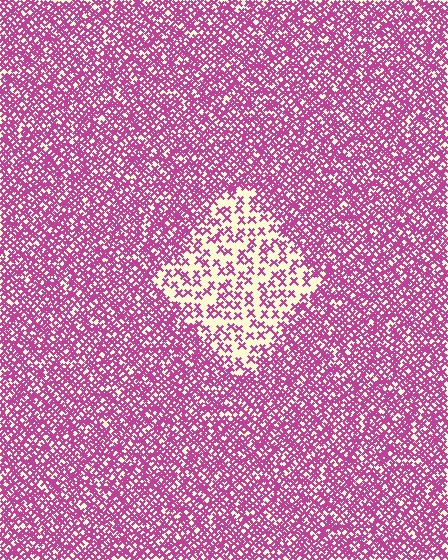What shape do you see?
I see a diamond.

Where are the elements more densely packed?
The elements are more densely packed outside the diamond boundary.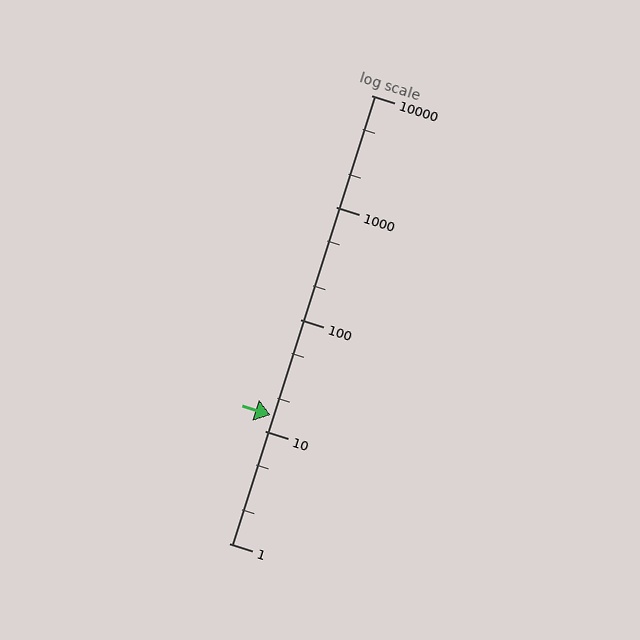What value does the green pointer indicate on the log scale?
The pointer indicates approximately 14.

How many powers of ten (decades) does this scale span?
The scale spans 4 decades, from 1 to 10000.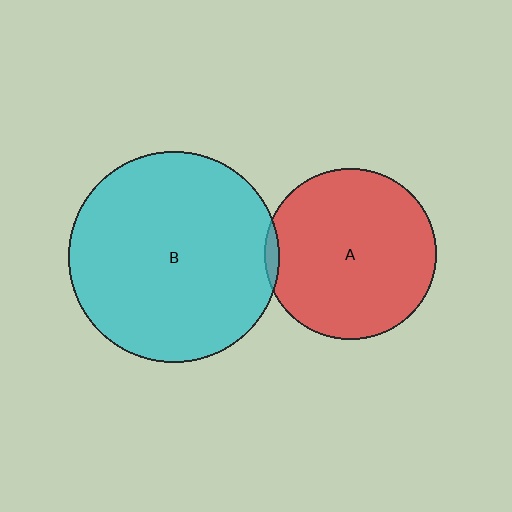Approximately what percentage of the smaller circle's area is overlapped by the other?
Approximately 5%.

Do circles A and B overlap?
Yes.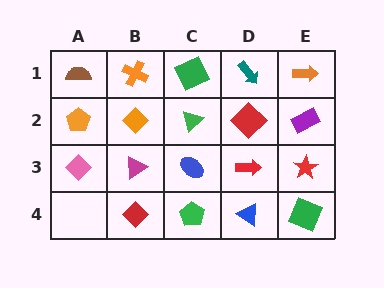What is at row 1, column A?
A brown semicircle.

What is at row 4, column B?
A red diamond.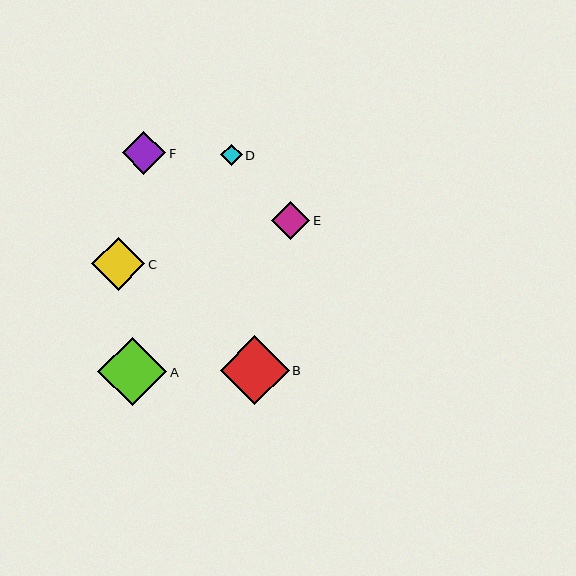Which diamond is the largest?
Diamond B is the largest with a size of approximately 69 pixels.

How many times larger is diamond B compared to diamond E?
Diamond B is approximately 1.8 times the size of diamond E.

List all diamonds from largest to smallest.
From largest to smallest: B, A, C, F, E, D.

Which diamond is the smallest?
Diamond D is the smallest with a size of approximately 21 pixels.